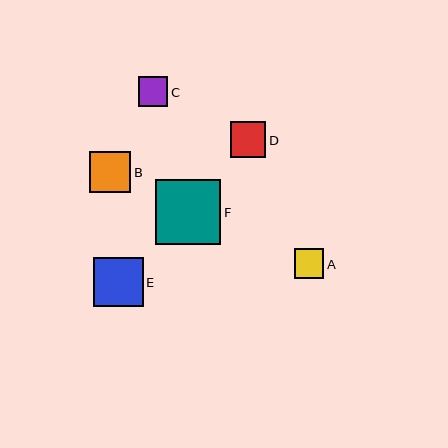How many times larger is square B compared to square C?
Square B is approximately 1.4 times the size of square C.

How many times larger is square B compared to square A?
Square B is approximately 1.4 times the size of square A.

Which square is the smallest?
Square C is the smallest with a size of approximately 29 pixels.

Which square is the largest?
Square F is the largest with a size of approximately 65 pixels.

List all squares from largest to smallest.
From largest to smallest: F, E, B, D, A, C.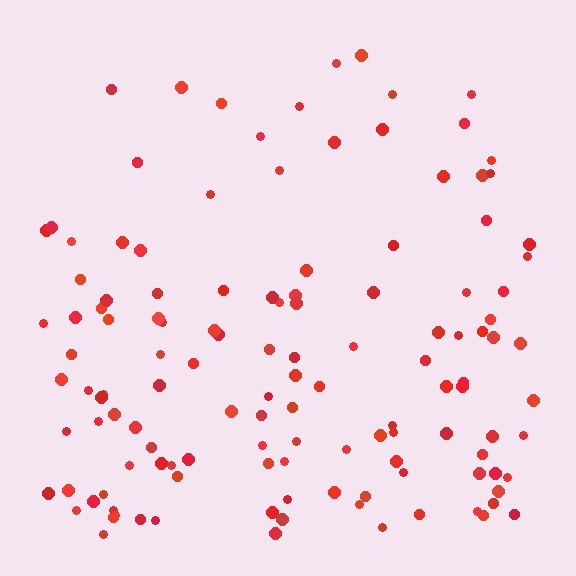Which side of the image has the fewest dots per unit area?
The top.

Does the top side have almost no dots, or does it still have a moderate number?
Still a moderate number, just noticeably fewer than the bottom.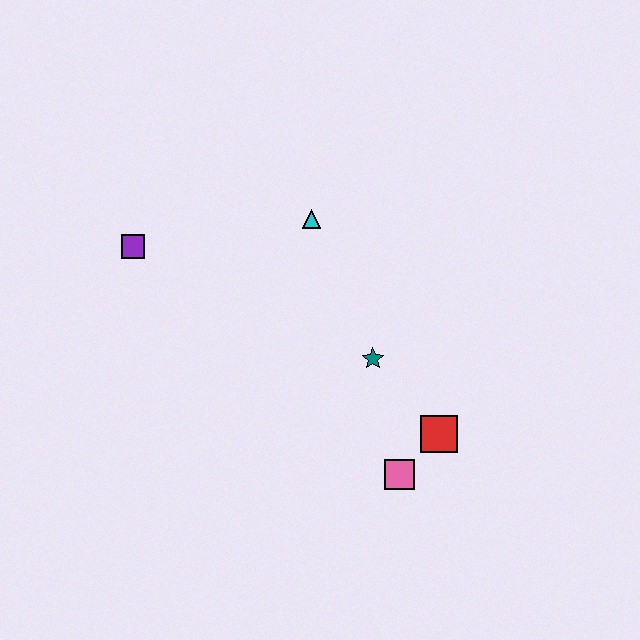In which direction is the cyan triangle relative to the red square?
The cyan triangle is above the red square.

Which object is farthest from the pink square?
The purple square is farthest from the pink square.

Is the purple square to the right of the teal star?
No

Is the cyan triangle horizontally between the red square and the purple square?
Yes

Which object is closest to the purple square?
The cyan triangle is closest to the purple square.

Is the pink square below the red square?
Yes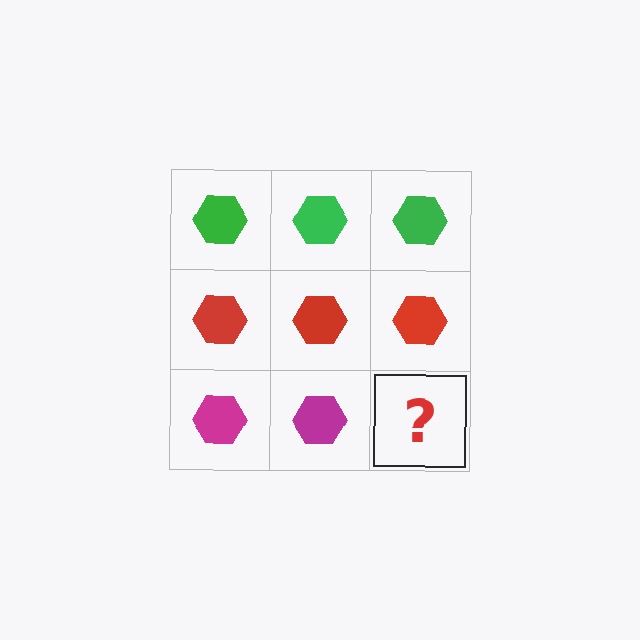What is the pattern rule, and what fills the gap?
The rule is that each row has a consistent color. The gap should be filled with a magenta hexagon.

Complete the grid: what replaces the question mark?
The question mark should be replaced with a magenta hexagon.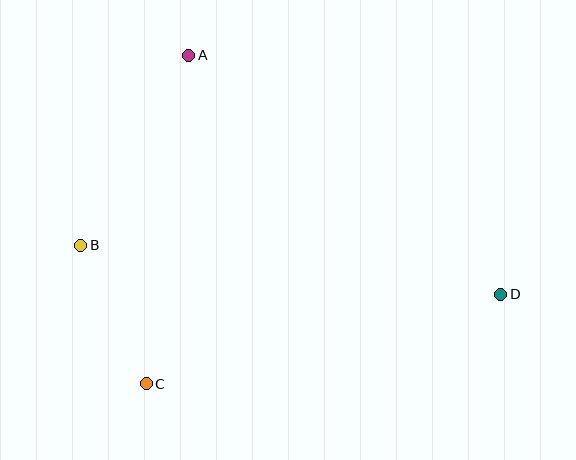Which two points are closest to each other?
Points B and C are closest to each other.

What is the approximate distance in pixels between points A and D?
The distance between A and D is approximately 393 pixels.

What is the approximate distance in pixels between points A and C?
The distance between A and C is approximately 331 pixels.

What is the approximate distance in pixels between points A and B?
The distance between A and B is approximately 218 pixels.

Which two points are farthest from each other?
Points B and D are farthest from each other.